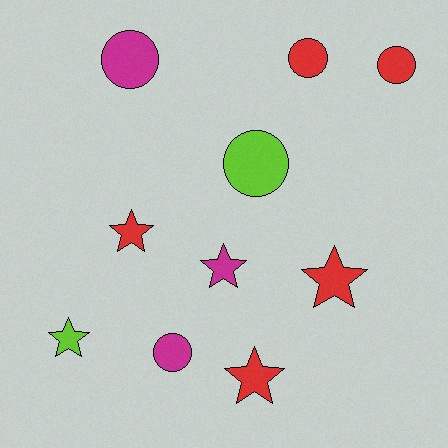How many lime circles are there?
There is 1 lime circle.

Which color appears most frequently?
Red, with 5 objects.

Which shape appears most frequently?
Star, with 5 objects.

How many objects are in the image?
There are 10 objects.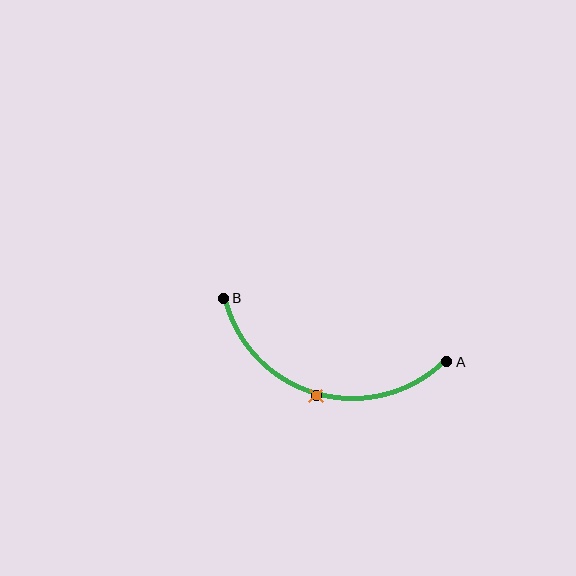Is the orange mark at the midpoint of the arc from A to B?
Yes. The orange mark lies on the arc at equal arc-length from both A and B — it is the arc midpoint.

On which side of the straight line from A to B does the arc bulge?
The arc bulges below the straight line connecting A and B.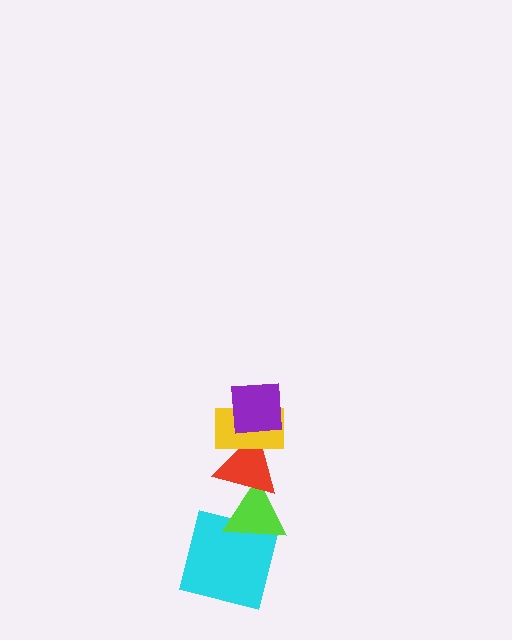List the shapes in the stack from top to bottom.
From top to bottom: the purple square, the yellow rectangle, the red triangle, the lime triangle, the cyan square.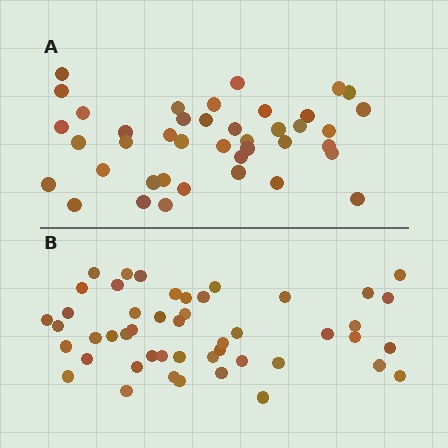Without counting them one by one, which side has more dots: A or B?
Region B (the bottom region) has more dots.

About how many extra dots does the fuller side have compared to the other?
Region B has roughly 8 or so more dots than region A.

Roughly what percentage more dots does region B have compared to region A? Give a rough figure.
About 15% more.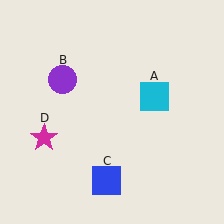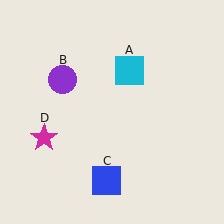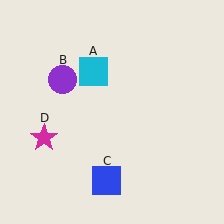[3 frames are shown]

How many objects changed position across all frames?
1 object changed position: cyan square (object A).